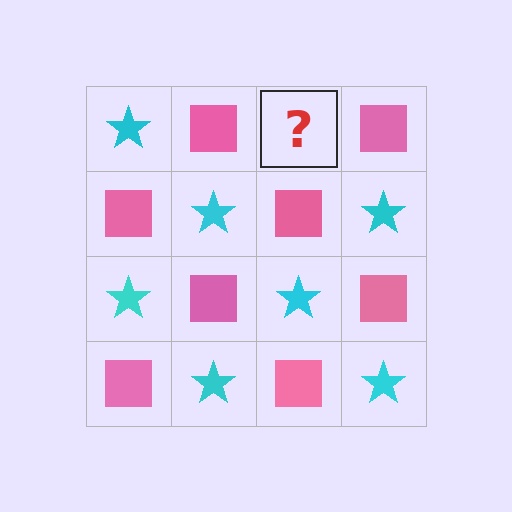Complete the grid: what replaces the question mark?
The question mark should be replaced with a cyan star.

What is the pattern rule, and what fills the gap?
The rule is that it alternates cyan star and pink square in a checkerboard pattern. The gap should be filled with a cyan star.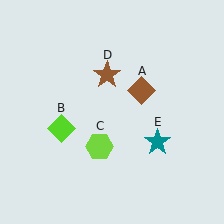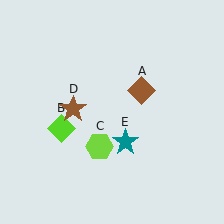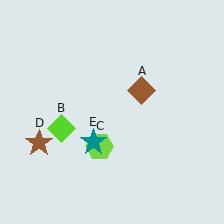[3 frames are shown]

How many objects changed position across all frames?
2 objects changed position: brown star (object D), teal star (object E).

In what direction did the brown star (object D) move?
The brown star (object D) moved down and to the left.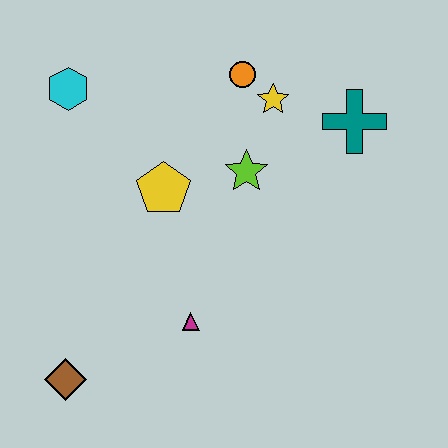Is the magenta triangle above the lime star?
No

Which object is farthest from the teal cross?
The brown diamond is farthest from the teal cross.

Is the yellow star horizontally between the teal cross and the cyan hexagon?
Yes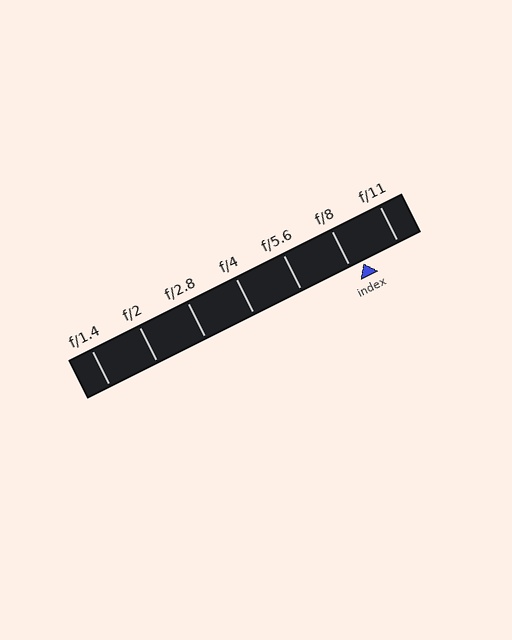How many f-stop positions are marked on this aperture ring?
There are 7 f-stop positions marked.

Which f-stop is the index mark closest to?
The index mark is closest to f/8.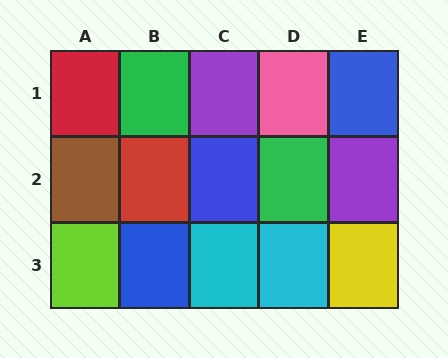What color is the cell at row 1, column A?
Red.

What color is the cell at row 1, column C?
Purple.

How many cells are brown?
1 cell is brown.